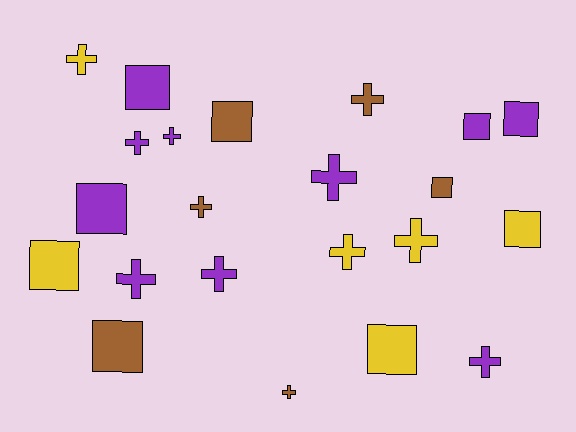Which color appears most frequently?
Purple, with 10 objects.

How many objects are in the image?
There are 22 objects.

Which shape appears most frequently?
Cross, with 12 objects.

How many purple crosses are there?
There are 6 purple crosses.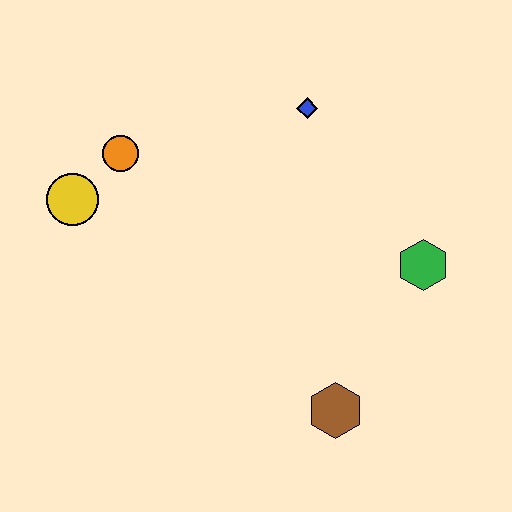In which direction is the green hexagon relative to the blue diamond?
The green hexagon is below the blue diamond.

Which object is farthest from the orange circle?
The brown hexagon is farthest from the orange circle.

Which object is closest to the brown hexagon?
The green hexagon is closest to the brown hexagon.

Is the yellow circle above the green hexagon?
Yes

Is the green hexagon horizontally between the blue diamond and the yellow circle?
No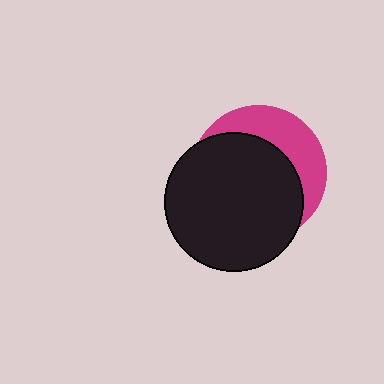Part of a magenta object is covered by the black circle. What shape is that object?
It is a circle.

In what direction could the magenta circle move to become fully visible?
The magenta circle could move toward the upper-right. That would shift it out from behind the black circle entirely.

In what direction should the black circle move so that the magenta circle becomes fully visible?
The black circle should move toward the lower-left. That is the shortest direction to clear the overlap and leave the magenta circle fully visible.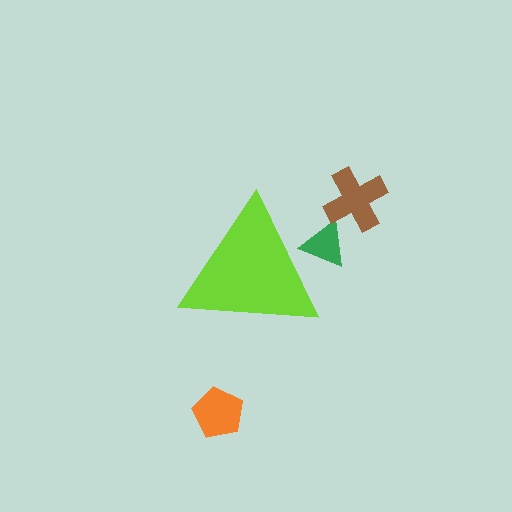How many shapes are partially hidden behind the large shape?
1 shape is partially hidden.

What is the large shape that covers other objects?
A lime triangle.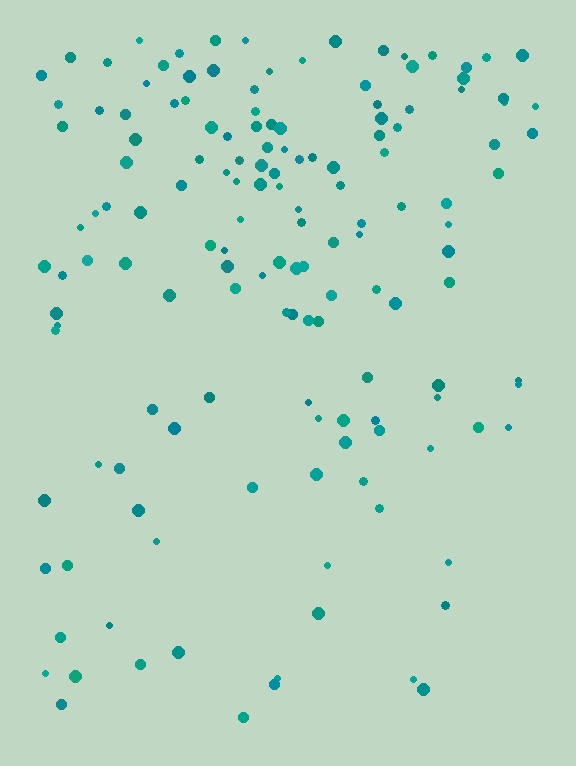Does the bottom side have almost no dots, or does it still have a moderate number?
Still a moderate number, just noticeably fewer than the top.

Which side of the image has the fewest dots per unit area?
The bottom.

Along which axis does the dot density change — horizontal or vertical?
Vertical.